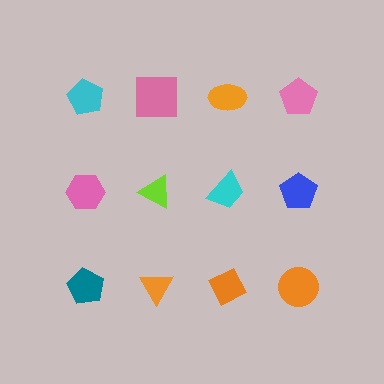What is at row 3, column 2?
An orange triangle.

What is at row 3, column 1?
A teal pentagon.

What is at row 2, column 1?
A pink hexagon.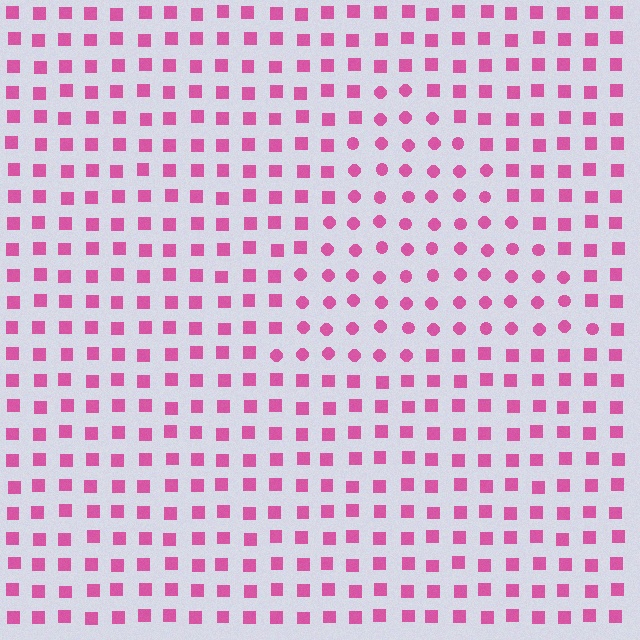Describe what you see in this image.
The image is filled with small pink elements arranged in a uniform grid. A triangle-shaped region contains circles, while the surrounding area contains squares. The boundary is defined purely by the change in element shape.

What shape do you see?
I see a triangle.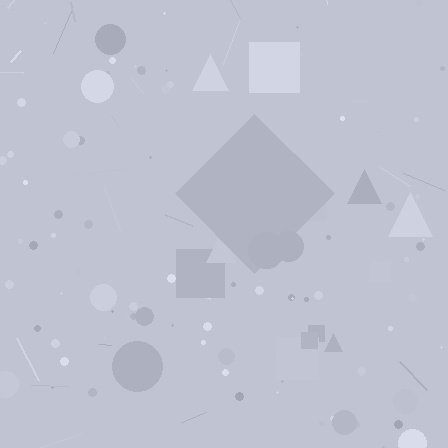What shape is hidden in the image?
A diamond is hidden in the image.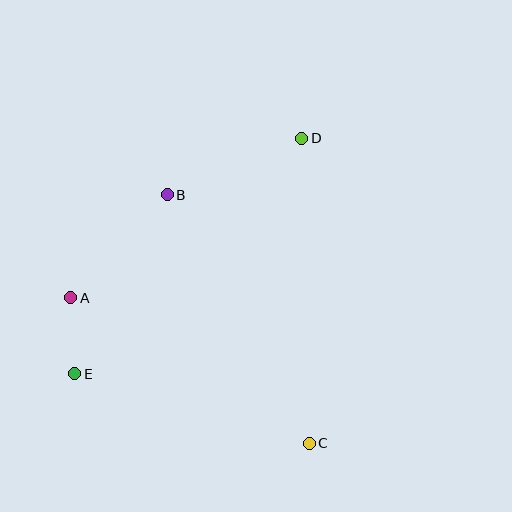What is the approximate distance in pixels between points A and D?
The distance between A and D is approximately 281 pixels.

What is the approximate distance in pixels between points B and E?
The distance between B and E is approximately 201 pixels.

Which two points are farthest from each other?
Points D and E are farthest from each other.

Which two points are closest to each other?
Points A and E are closest to each other.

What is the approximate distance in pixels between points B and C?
The distance between B and C is approximately 286 pixels.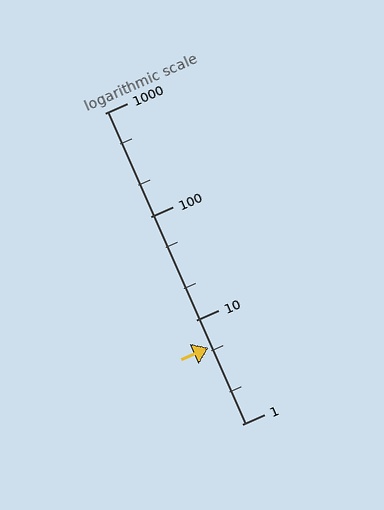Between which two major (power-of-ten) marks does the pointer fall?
The pointer is between 1 and 10.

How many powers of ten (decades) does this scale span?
The scale spans 3 decades, from 1 to 1000.